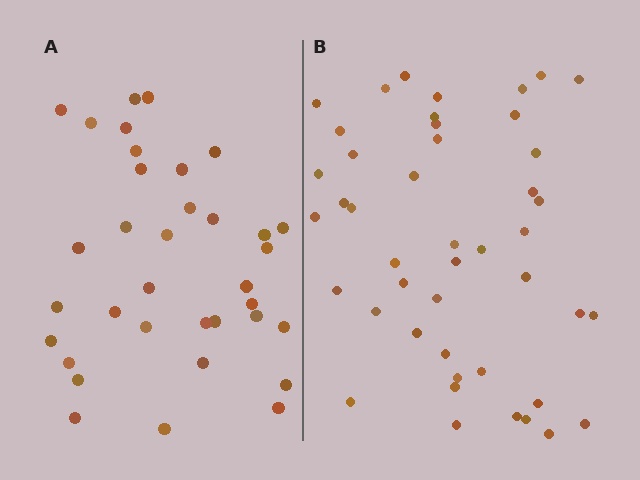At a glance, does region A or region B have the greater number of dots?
Region B (the right region) has more dots.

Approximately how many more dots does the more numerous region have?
Region B has roughly 10 or so more dots than region A.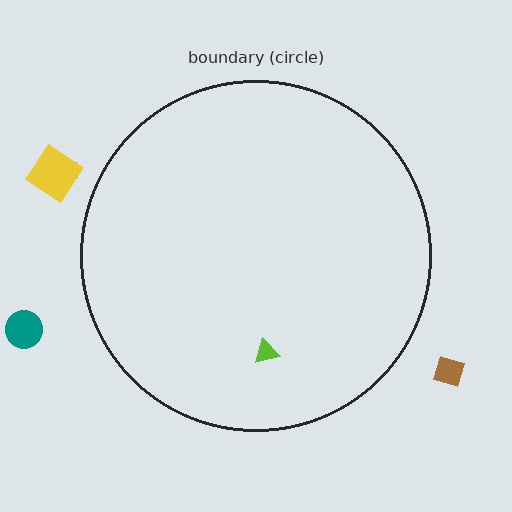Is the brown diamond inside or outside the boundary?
Outside.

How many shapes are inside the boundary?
1 inside, 4 outside.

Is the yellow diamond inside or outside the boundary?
Outside.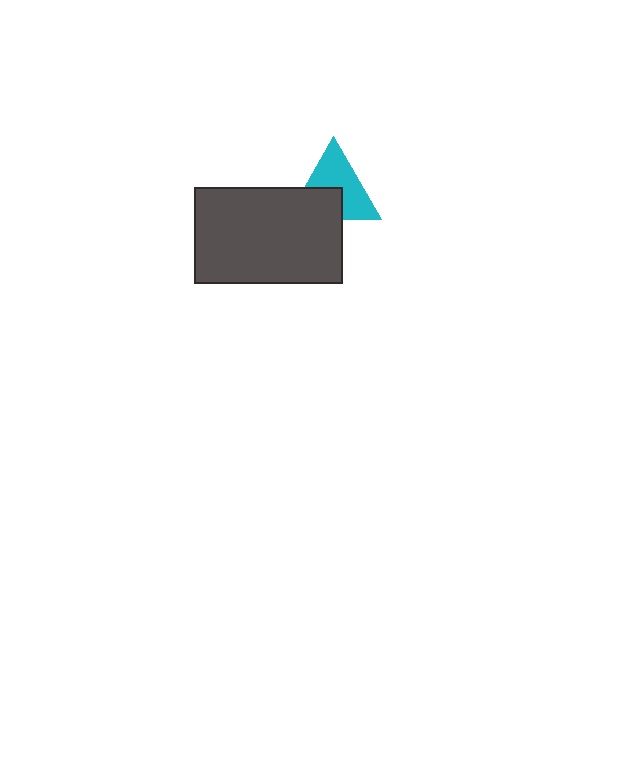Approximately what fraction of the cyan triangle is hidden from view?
Roughly 39% of the cyan triangle is hidden behind the dark gray rectangle.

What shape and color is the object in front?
The object in front is a dark gray rectangle.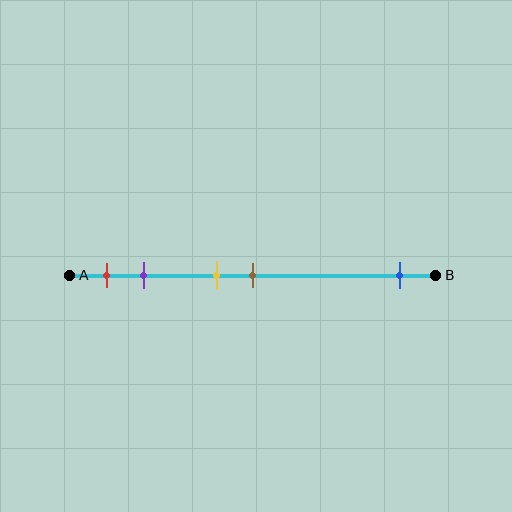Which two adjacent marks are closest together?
The yellow and brown marks are the closest adjacent pair.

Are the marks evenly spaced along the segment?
No, the marks are not evenly spaced.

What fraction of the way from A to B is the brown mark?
The brown mark is approximately 50% (0.5) of the way from A to B.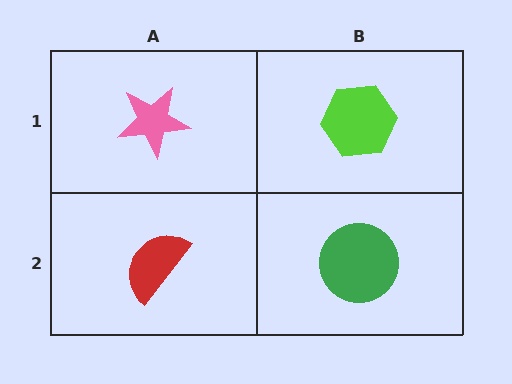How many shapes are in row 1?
2 shapes.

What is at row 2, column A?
A red semicircle.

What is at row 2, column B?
A green circle.